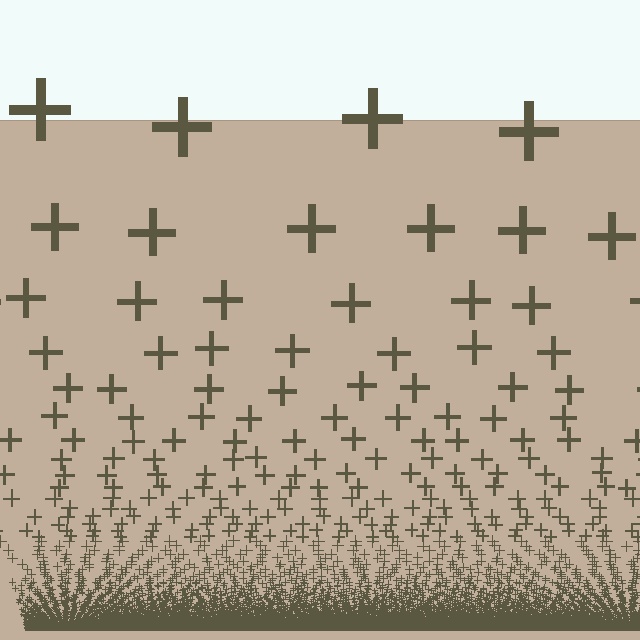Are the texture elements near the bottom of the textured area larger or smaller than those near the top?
Smaller. The gradient is inverted — elements near the bottom are smaller and denser.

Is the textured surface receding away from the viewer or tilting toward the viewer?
The surface appears to tilt toward the viewer. Texture elements get larger and sparser toward the top.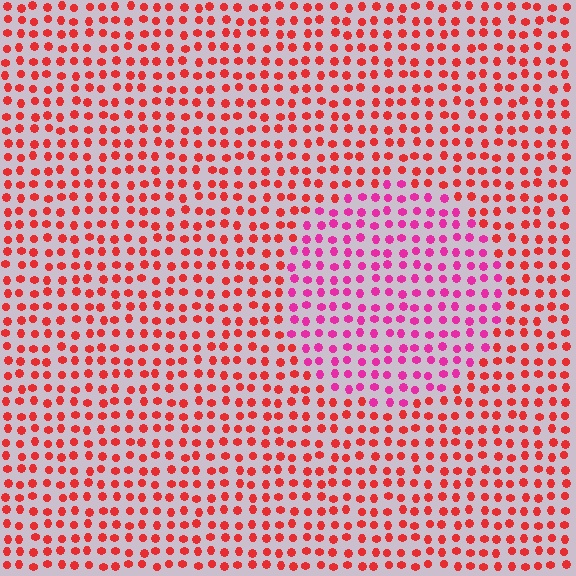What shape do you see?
I see a circle.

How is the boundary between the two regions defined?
The boundary is defined purely by a slight shift in hue (about 38 degrees). Spacing, size, and orientation are identical on both sides.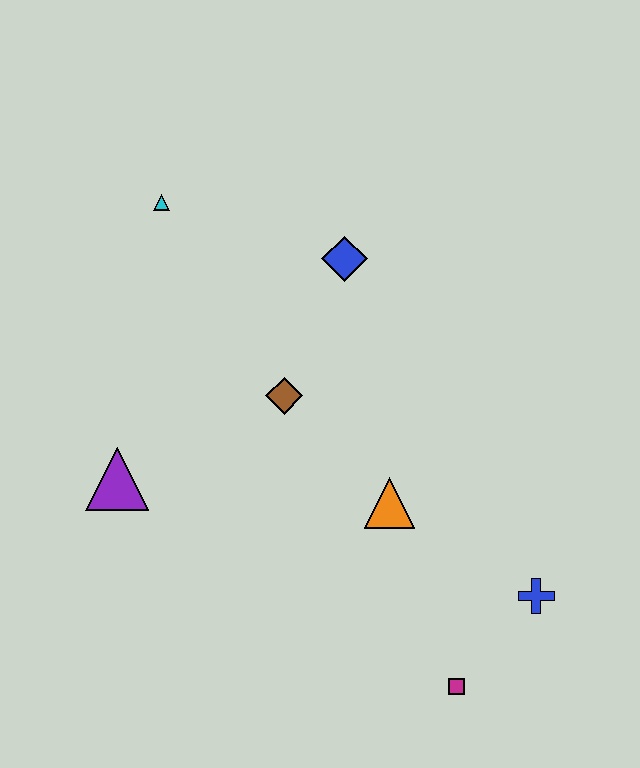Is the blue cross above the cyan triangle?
No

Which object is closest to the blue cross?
The magenta square is closest to the blue cross.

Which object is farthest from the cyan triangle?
The magenta square is farthest from the cyan triangle.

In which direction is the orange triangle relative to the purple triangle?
The orange triangle is to the right of the purple triangle.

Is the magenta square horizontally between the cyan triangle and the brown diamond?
No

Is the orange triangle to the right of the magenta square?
No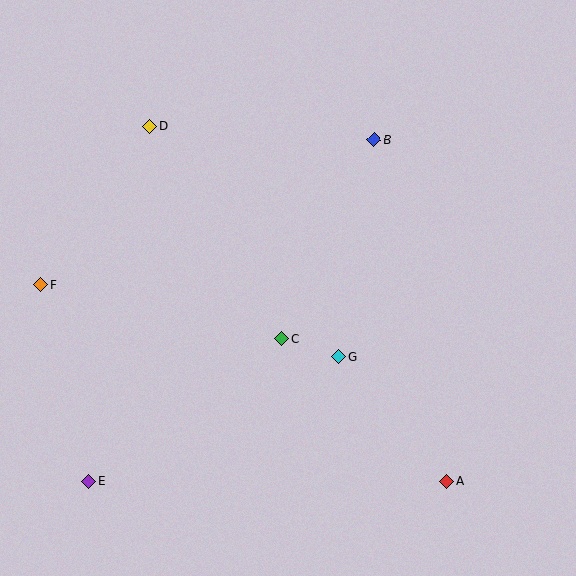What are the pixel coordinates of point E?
Point E is at (88, 481).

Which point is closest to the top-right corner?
Point B is closest to the top-right corner.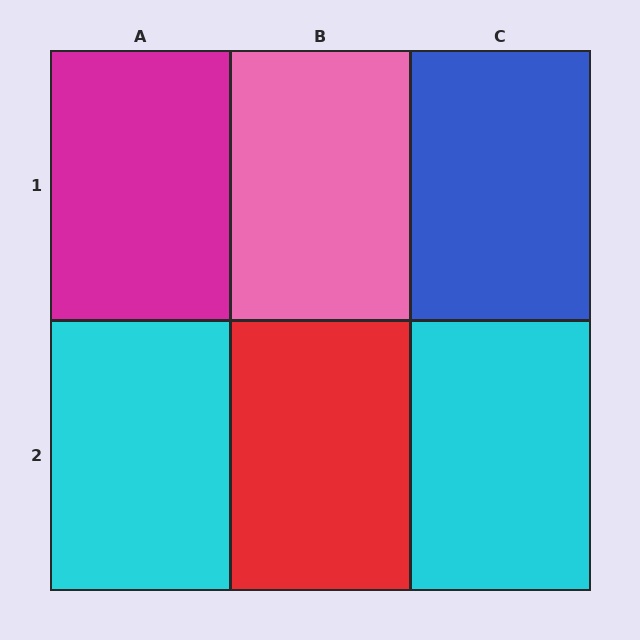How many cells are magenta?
1 cell is magenta.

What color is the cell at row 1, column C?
Blue.